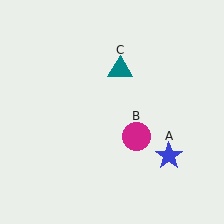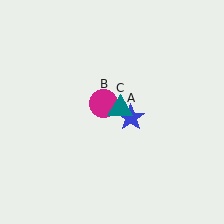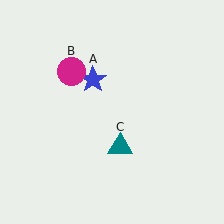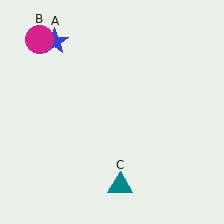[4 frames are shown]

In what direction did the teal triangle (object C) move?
The teal triangle (object C) moved down.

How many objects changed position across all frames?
3 objects changed position: blue star (object A), magenta circle (object B), teal triangle (object C).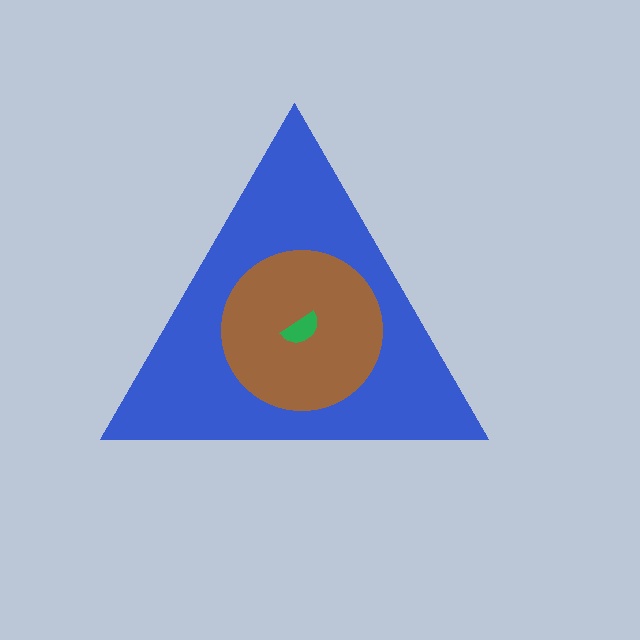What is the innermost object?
The green semicircle.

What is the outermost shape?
The blue triangle.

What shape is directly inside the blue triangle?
The brown circle.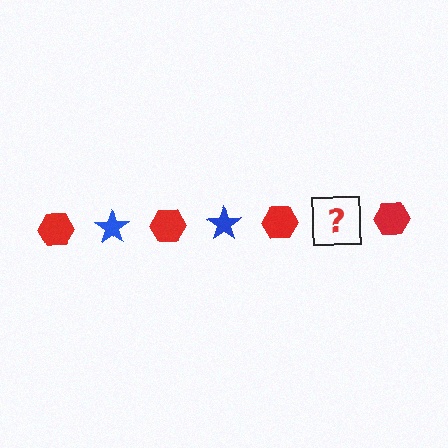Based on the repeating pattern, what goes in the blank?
The blank should be a blue star.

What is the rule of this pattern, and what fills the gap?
The rule is that the pattern alternates between red hexagon and blue star. The gap should be filled with a blue star.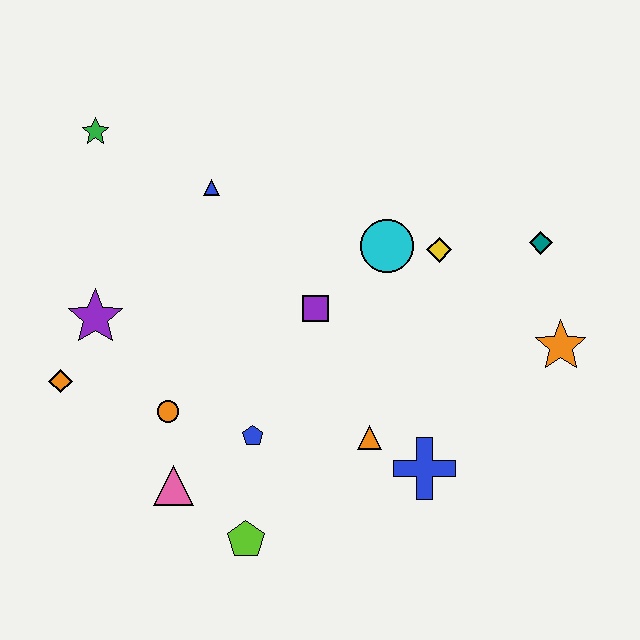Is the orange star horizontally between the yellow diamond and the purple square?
No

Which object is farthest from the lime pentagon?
The green star is farthest from the lime pentagon.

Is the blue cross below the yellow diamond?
Yes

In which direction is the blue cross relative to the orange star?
The blue cross is to the left of the orange star.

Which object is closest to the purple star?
The orange diamond is closest to the purple star.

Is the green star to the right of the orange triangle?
No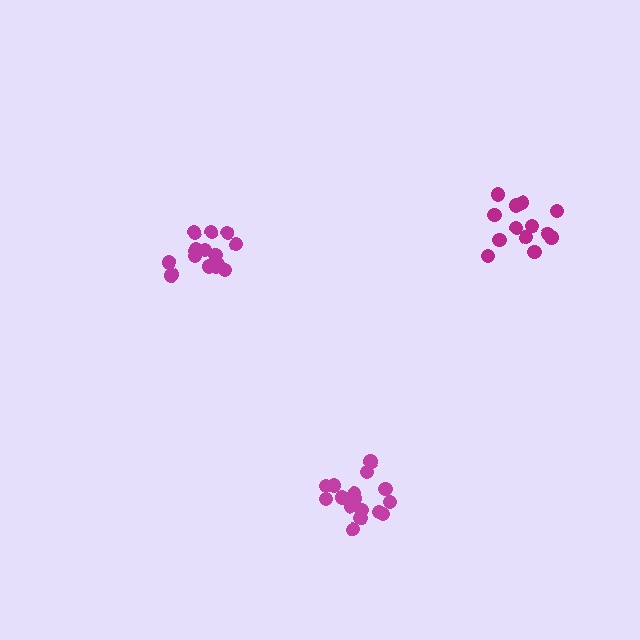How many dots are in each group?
Group 1: 15 dots, Group 2: 13 dots, Group 3: 16 dots (44 total).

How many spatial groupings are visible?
There are 3 spatial groupings.